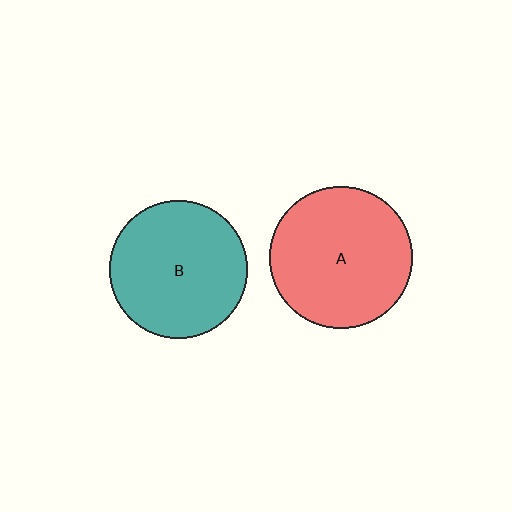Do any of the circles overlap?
No, none of the circles overlap.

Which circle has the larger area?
Circle A (red).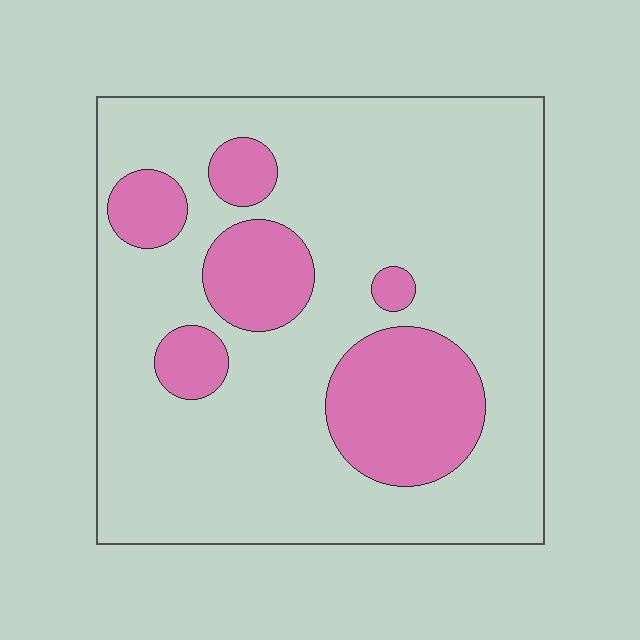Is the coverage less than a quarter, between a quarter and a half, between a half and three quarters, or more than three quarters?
Less than a quarter.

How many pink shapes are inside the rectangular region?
6.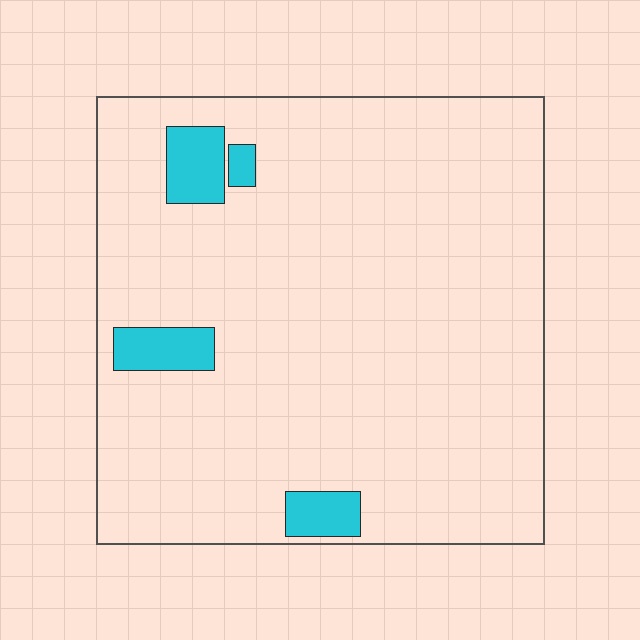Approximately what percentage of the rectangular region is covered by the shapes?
Approximately 5%.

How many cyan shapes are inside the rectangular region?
4.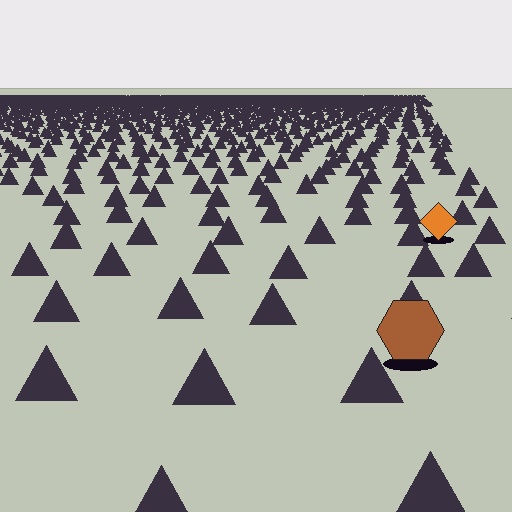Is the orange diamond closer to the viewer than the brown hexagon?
No. The brown hexagon is closer — you can tell from the texture gradient: the ground texture is coarser near it.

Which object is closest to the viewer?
The brown hexagon is closest. The texture marks near it are larger and more spread out.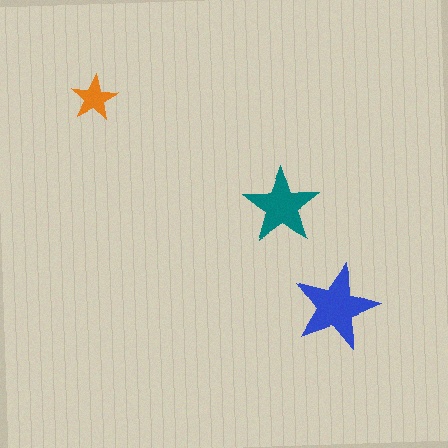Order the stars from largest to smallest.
the blue one, the teal one, the orange one.